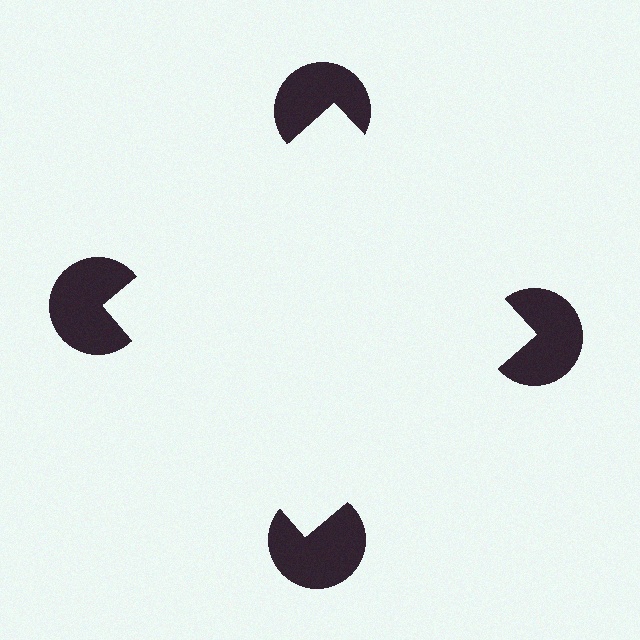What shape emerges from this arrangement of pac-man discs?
An illusory square — its edges are inferred from the aligned wedge cuts in the pac-man discs, not physically drawn.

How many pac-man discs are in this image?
There are 4 — one at each vertex of the illusory square.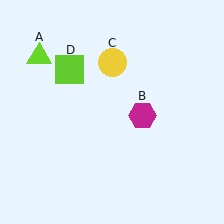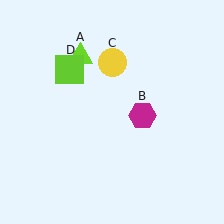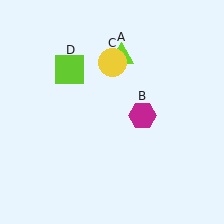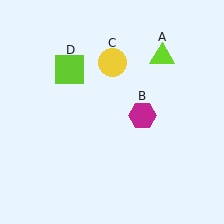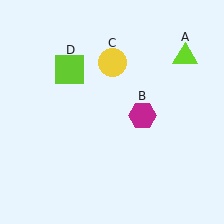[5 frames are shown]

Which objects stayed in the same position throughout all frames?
Magenta hexagon (object B) and yellow circle (object C) and lime square (object D) remained stationary.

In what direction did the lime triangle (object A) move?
The lime triangle (object A) moved right.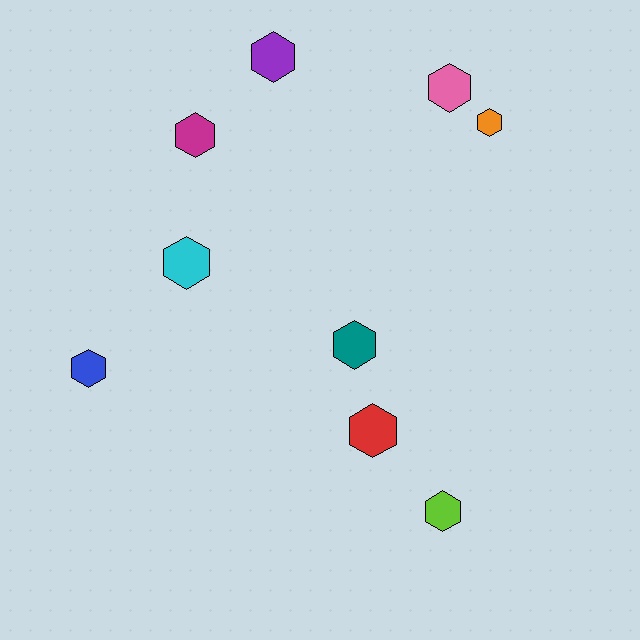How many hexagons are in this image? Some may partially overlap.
There are 9 hexagons.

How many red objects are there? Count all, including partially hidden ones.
There is 1 red object.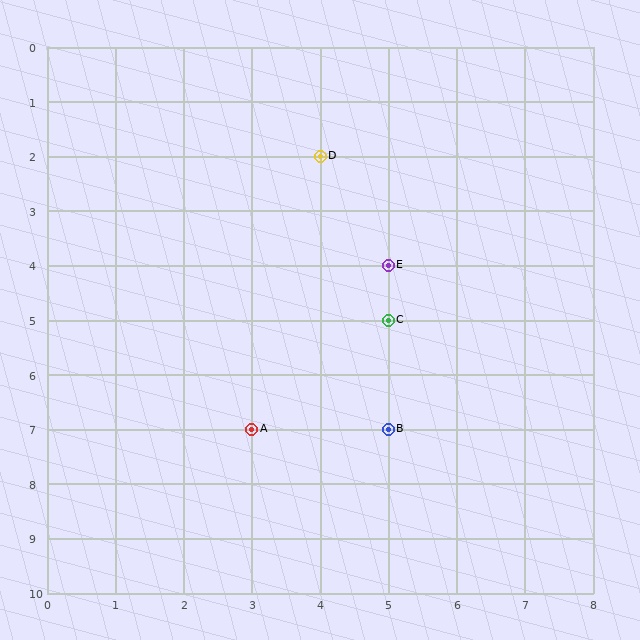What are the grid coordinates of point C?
Point C is at grid coordinates (5, 5).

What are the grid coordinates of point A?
Point A is at grid coordinates (3, 7).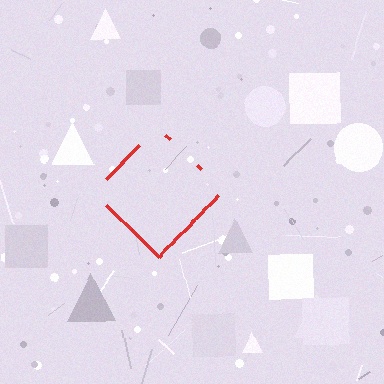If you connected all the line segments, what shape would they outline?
They would outline a diamond.